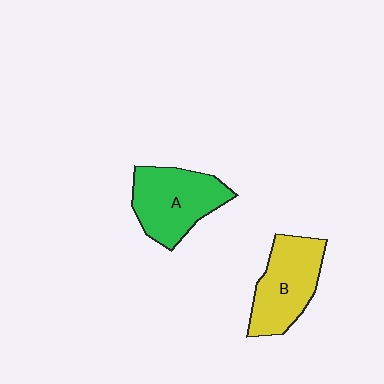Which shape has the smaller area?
Shape B (yellow).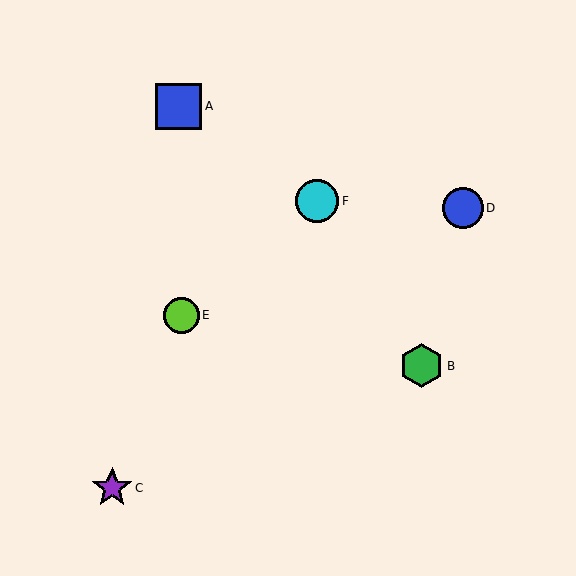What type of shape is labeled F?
Shape F is a cyan circle.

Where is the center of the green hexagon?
The center of the green hexagon is at (422, 366).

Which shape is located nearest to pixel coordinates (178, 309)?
The lime circle (labeled E) at (181, 315) is nearest to that location.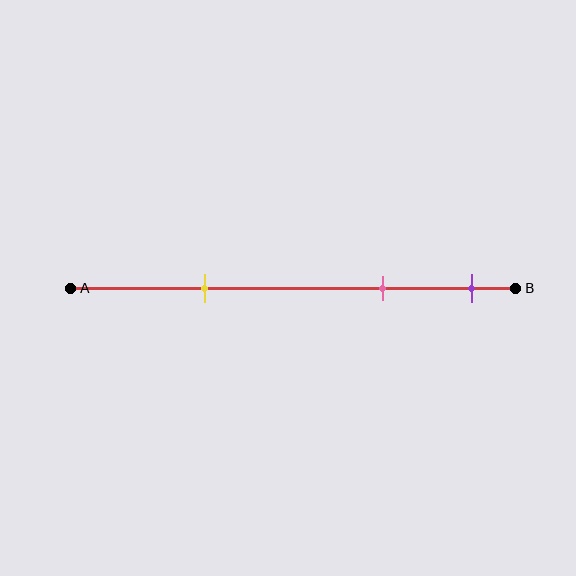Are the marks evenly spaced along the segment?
No, the marks are not evenly spaced.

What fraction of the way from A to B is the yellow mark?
The yellow mark is approximately 30% (0.3) of the way from A to B.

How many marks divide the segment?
There are 3 marks dividing the segment.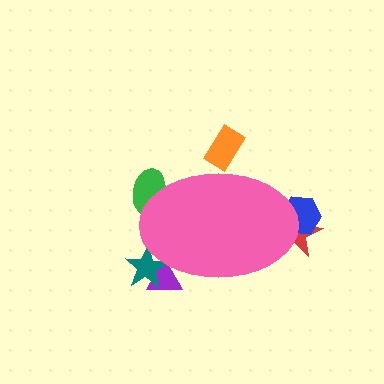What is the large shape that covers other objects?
A pink ellipse.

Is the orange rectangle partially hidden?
Yes, the orange rectangle is partially hidden behind the pink ellipse.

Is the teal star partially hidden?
Yes, the teal star is partially hidden behind the pink ellipse.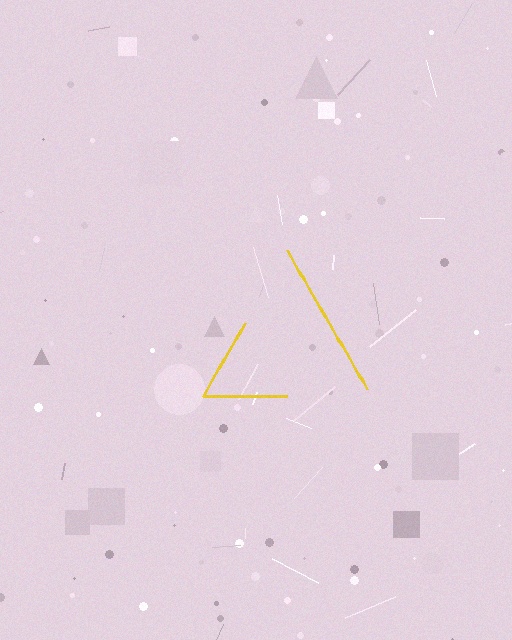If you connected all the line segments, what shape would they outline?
They would outline a triangle.